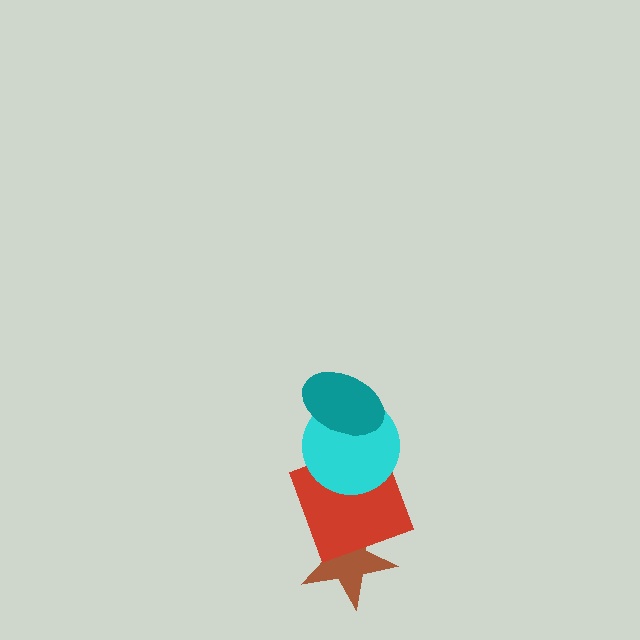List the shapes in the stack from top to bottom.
From top to bottom: the teal ellipse, the cyan circle, the red square, the brown star.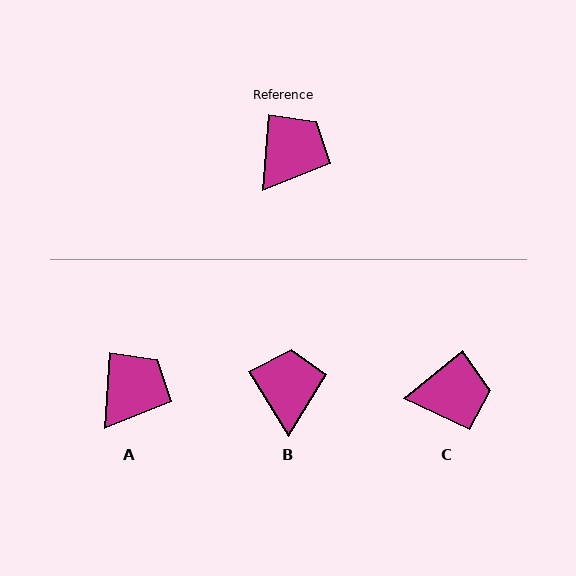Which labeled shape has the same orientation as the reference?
A.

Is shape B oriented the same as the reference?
No, it is off by about 36 degrees.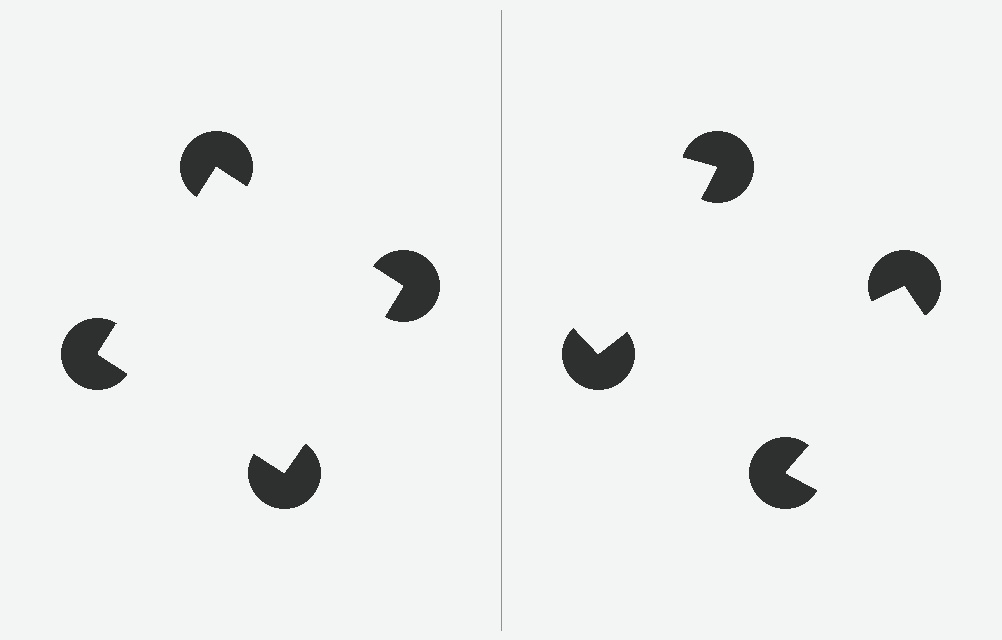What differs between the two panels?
The pac-man discs are positioned identically on both sides; only the wedge orientations differ. On the left they align to a square; on the right they are misaligned.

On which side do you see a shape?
An illusory square appears on the left side. On the right side the wedge cuts are rotated, so no coherent shape forms.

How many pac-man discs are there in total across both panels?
8 — 4 on each side.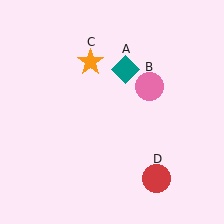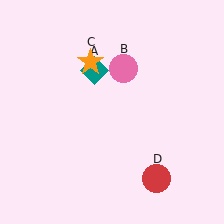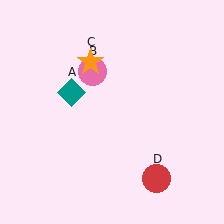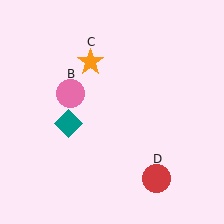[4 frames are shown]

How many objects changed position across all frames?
2 objects changed position: teal diamond (object A), pink circle (object B).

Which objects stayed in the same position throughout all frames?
Orange star (object C) and red circle (object D) remained stationary.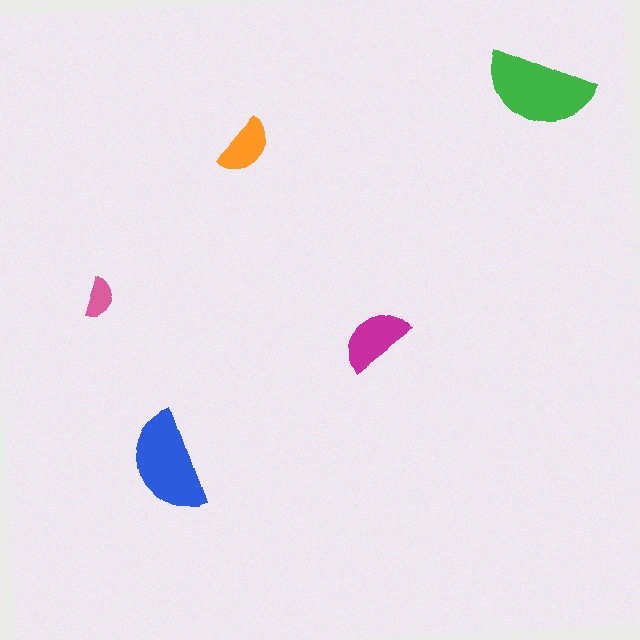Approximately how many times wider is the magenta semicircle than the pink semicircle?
About 1.5 times wider.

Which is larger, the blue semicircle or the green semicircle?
The green one.